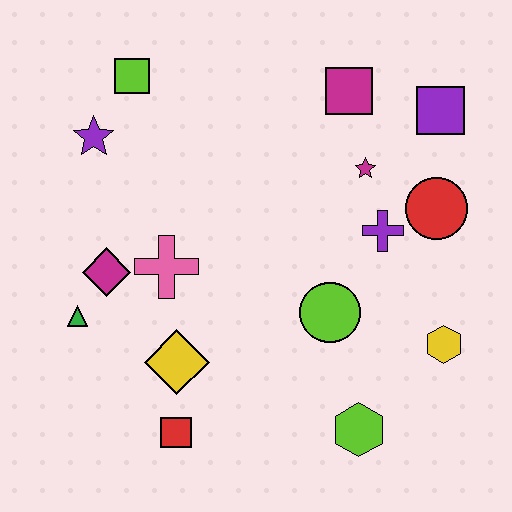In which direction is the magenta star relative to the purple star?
The magenta star is to the right of the purple star.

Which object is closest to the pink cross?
The magenta diamond is closest to the pink cross.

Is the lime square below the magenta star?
No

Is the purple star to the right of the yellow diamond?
No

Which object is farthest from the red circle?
The green triangle is farthest from the red circle.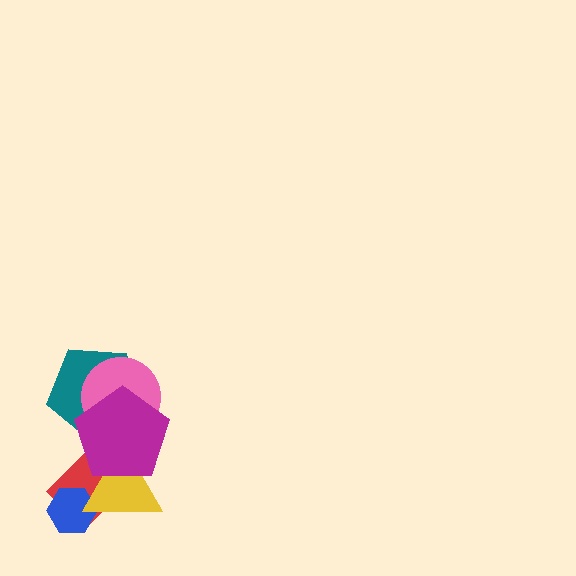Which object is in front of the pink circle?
The magenta pentagon is in front of the pink circle.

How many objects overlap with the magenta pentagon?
4 objects overlap with the magenta pentagon.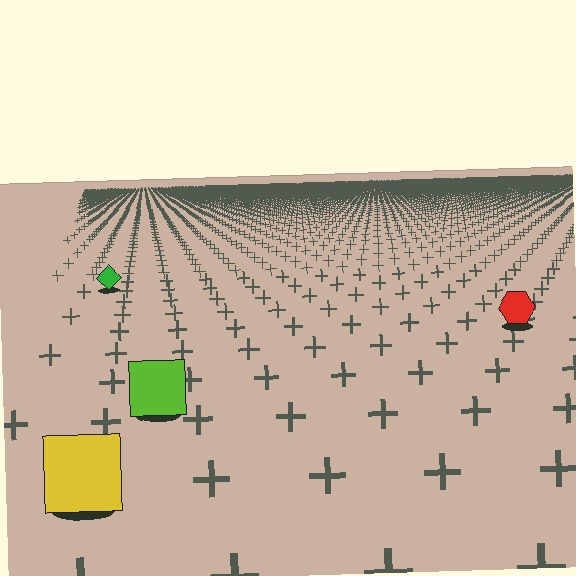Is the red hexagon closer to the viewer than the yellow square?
No. The yellow square is closer — you can tell from the texture gradient: the ground texture is coarser near it.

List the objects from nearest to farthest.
From nearest to farthest: the yellow square, the lime square, the red hexagon, the green diamond.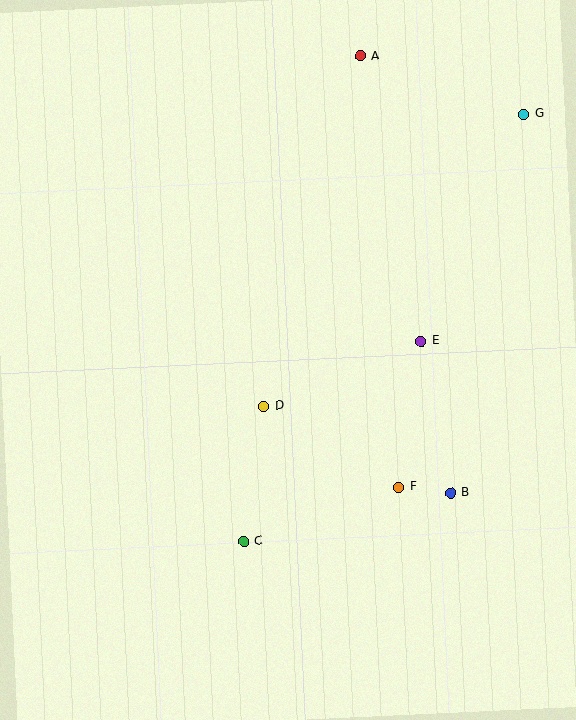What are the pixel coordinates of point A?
Point A is at (360, 56).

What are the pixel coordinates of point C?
Point C is at (244, 542).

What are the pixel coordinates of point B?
Point B is at (450, 493).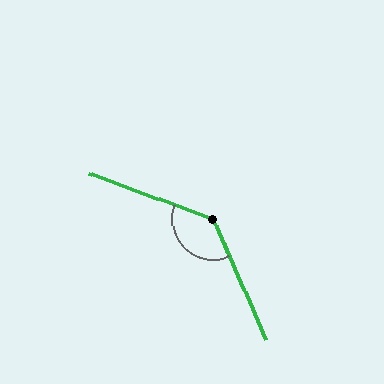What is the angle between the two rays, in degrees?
Approximately 133 degrees.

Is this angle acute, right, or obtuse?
It is obtuse.